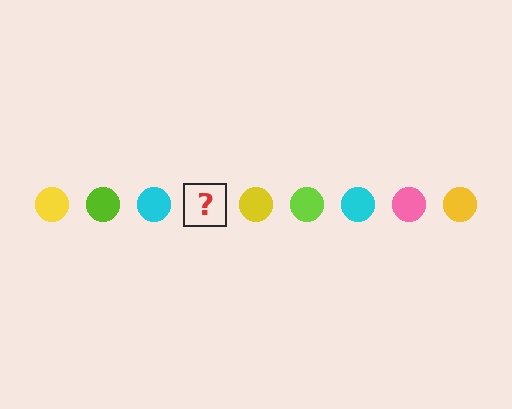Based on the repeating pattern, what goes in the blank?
The blank should be a pink circle.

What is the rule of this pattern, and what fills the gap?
The rule is that the pattern cycles through yellow, lime, cyan, pink circles. The gap should be filled with a pink circle.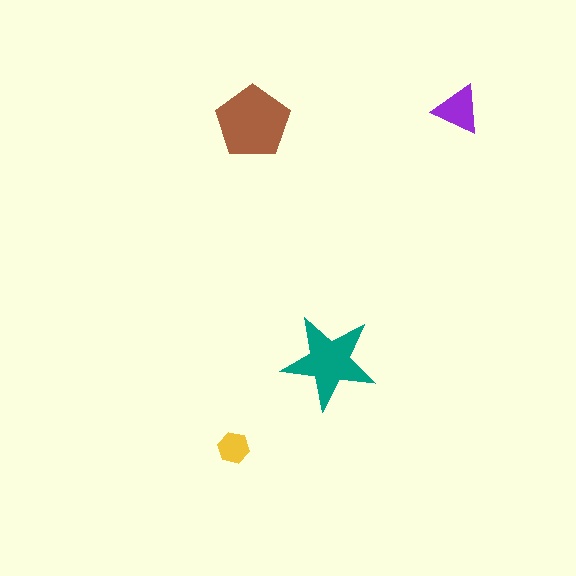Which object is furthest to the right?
The purple triangle is rightmost.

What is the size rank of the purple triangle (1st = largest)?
3rd.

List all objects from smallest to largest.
The yellow hexagon, the purple triangle, the teal star, the brown pentagon.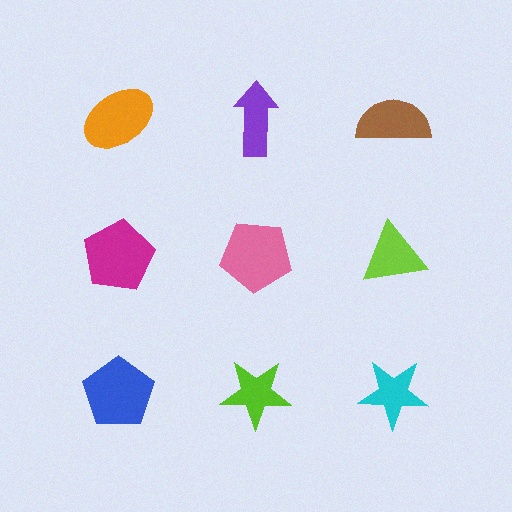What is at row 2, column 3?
A lime triangle.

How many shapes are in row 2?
3 shapes.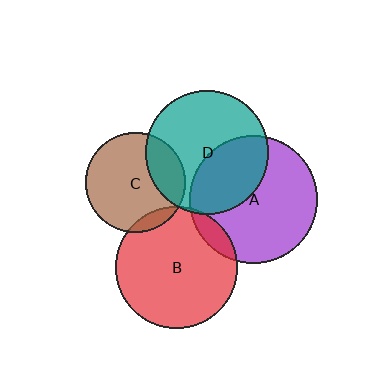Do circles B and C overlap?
Yes.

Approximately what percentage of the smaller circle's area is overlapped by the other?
Approximately 10%.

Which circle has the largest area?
Circle A (purple).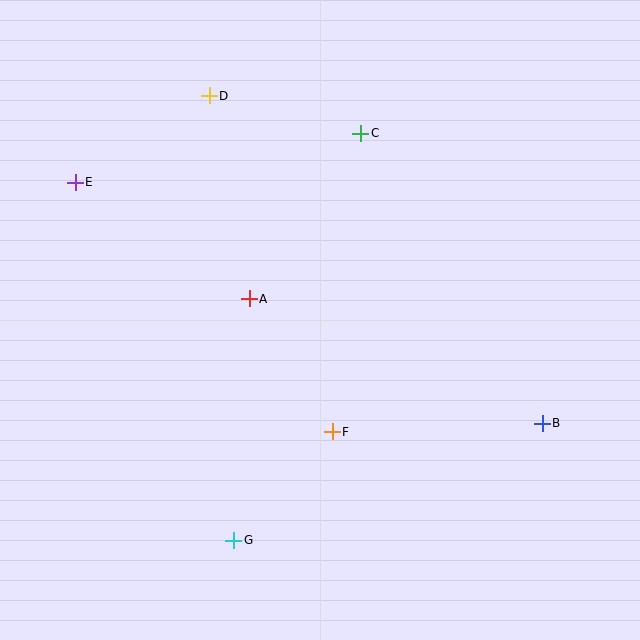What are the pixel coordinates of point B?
Point B is at (542, 423).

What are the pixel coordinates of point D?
Point D is at (209, 96).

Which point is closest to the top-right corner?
Point C is closest to the top-right corner.